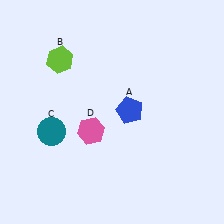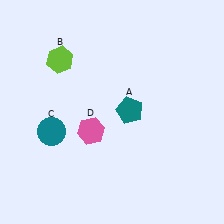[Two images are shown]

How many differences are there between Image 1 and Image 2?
There is 1 difference between the two images.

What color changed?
The pentagon (A) changed from blue in Image 1 to teal in Image 2.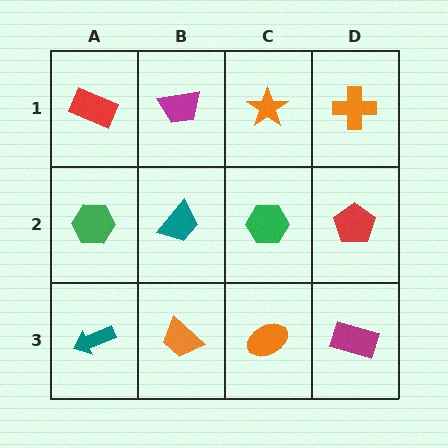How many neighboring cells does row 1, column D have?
2.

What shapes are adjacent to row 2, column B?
A magenta trapezoid (row 1, column B), an orange trapezoid (row 3, column B), a green hexagon (row 2, column A), a green hexagon (row 2, column C).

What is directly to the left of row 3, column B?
A teal arrow.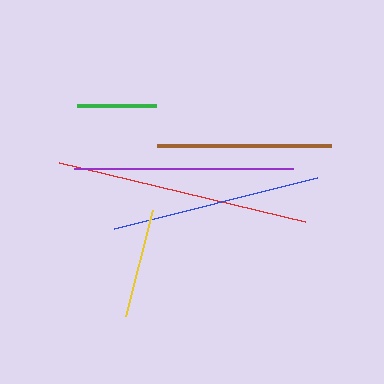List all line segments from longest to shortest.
From longest to shortest: red, purple, blue, brown, yellow, green.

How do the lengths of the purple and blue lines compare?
The purple and blue lines are approximately the same length.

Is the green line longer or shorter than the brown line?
The brown line is longer than the green line.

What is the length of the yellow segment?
The yellow segment is approximately 109 pixels long.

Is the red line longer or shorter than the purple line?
The red line is longer than the purple line.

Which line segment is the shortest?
The green line is the shortest at approximately 79 pixels.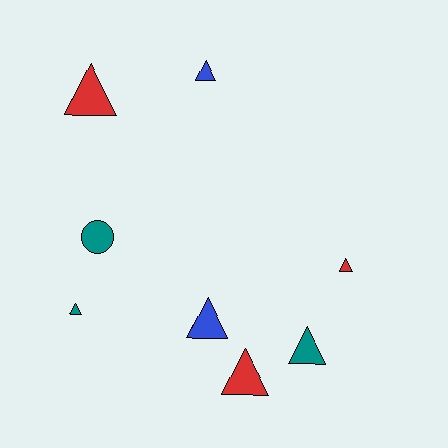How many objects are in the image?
There are 8 objects.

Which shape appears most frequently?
Triangle, with 7 objects.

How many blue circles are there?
There are no blue circles.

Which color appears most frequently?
Teal, with 3 objects.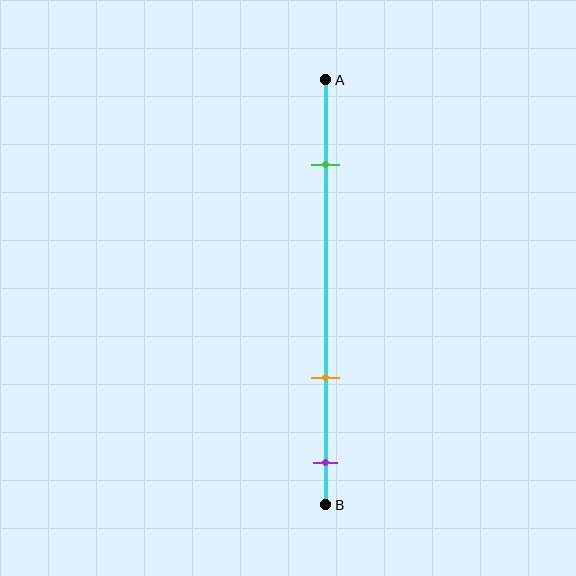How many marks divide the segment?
There are 3 marks dividing the segment.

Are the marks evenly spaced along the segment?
No, the marks are not evenly spaced.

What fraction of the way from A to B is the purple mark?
The purple mark is approximately 90% (0.9) of the way from A to B.